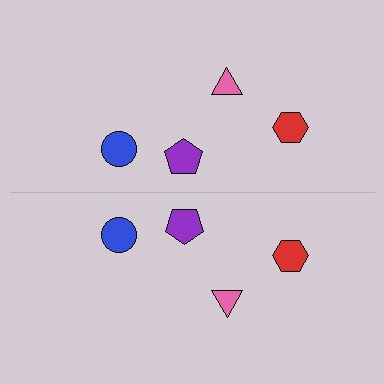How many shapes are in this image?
There are 8 shapes in this image.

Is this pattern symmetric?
Yes, this pattern has bilateral (reflection) symmetry.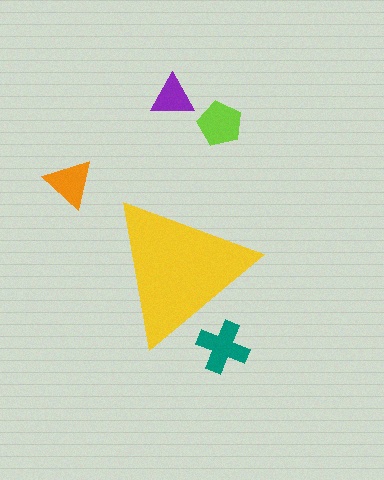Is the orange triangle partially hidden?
No, the orange triangle is fully visible.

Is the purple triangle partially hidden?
No, the purple triangle is fully visible.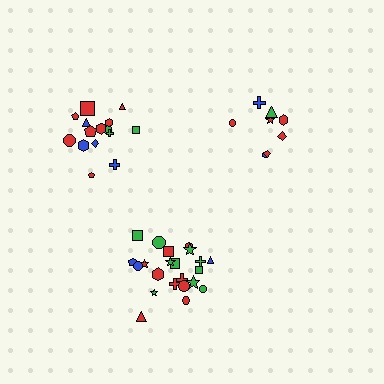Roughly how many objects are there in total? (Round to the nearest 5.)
Roughly 45 objects in total.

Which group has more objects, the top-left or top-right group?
The top-left group.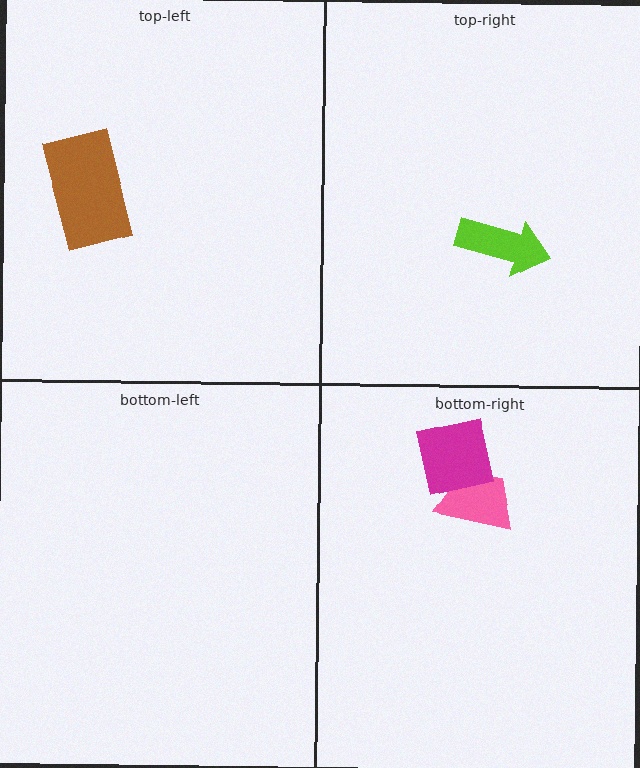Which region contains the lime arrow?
The top-right region.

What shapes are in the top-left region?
The brown rectangle.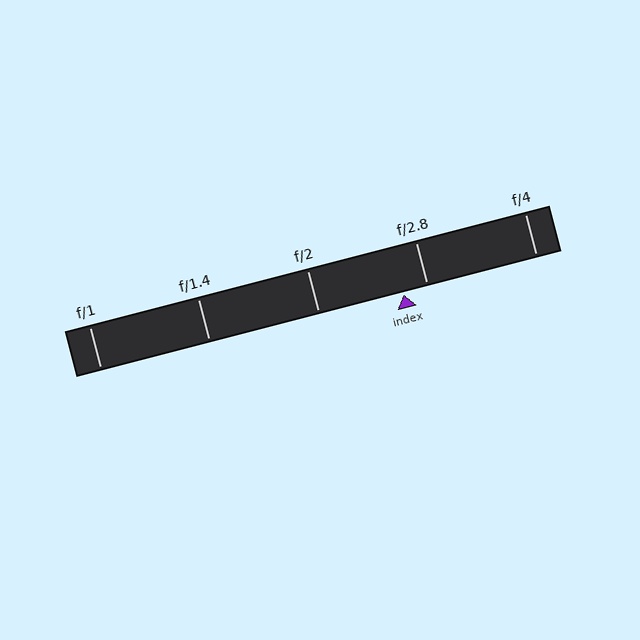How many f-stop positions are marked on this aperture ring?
There are 5 f-stop positions marked.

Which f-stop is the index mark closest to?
The index mark is closest to f/2.8.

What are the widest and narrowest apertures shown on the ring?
The widest aperture shown is f/1 and the narrowest is f/4.